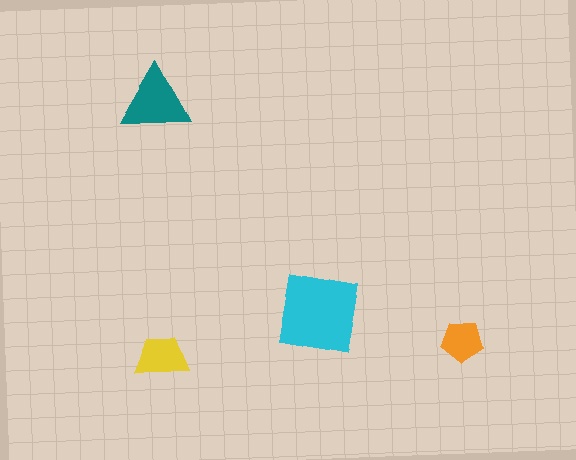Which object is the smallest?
The orange pentagon.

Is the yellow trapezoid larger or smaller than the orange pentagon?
Larger.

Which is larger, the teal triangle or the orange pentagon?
The teal triangle.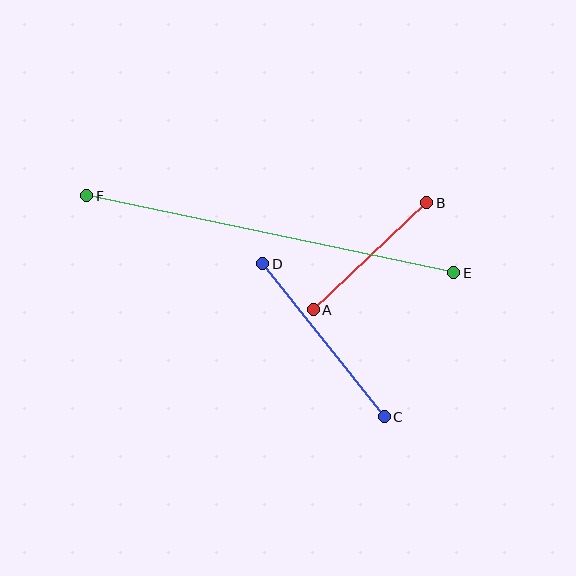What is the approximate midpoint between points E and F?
The midpoint is at approximately (270, 234) pixels.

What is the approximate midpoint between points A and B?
The midpoint is at approximately (370, 256) pixels.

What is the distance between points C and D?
The distance is approximately 195 pixels.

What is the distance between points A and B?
The distance is approximately 156 pixels.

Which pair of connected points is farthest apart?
Points E and F are farthest apart.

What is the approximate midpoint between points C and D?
The midpoint is at approximately (323, 340) pixels.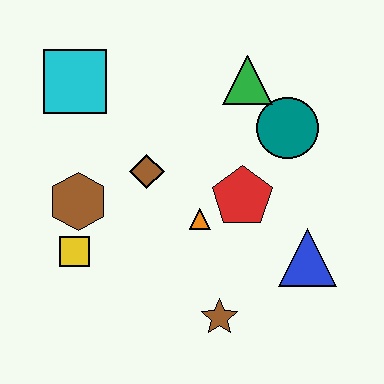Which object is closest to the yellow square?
The brown hexagon is closest to the yellow square.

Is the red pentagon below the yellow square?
No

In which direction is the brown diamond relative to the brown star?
The brown diamond is above the brown star.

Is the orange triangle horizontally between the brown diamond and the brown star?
Yes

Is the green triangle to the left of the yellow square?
No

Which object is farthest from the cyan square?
The blue triangle is farthest from the cyan square.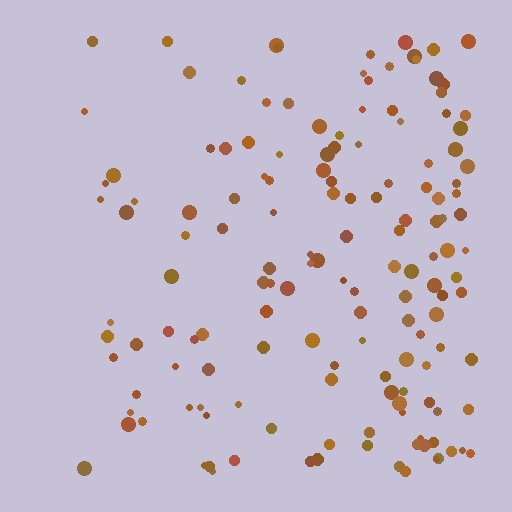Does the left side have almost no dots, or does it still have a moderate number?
Still a moderate number, just noticeably fewer than the right.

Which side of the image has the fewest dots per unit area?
The left.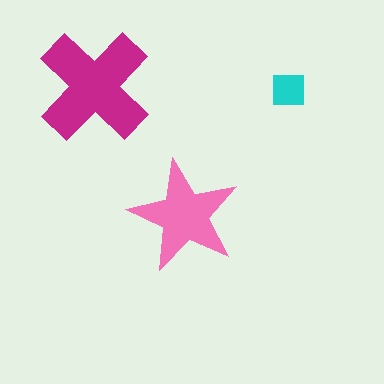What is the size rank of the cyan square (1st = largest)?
3rd.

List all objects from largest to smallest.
The magenta cross, the pink star, the cyan square.